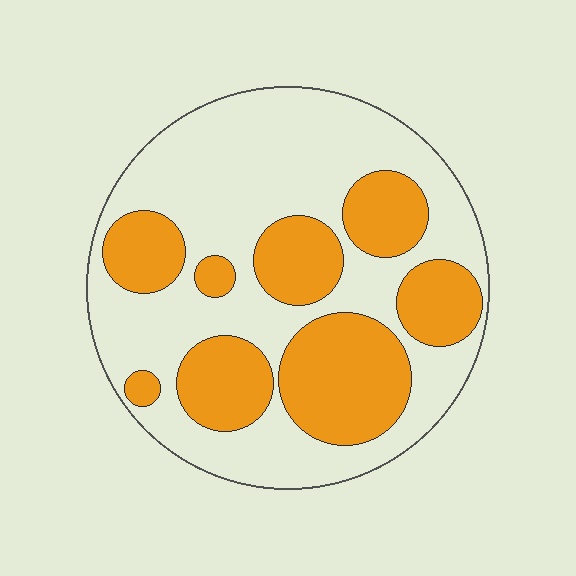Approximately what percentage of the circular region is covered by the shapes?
Approximately 40%.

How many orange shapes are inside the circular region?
8.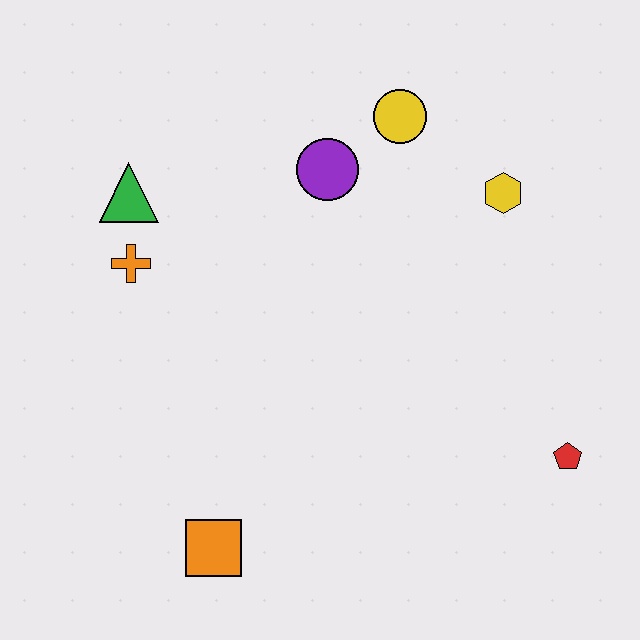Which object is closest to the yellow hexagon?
The yellow circle is closest to the yellow hexagon.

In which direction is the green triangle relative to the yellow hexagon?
The green triangle is to the left of the yellow hexagon.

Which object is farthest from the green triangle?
The red pentagon is farthest from the green triangle.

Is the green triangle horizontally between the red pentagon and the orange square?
No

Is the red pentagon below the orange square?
No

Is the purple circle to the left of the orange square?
No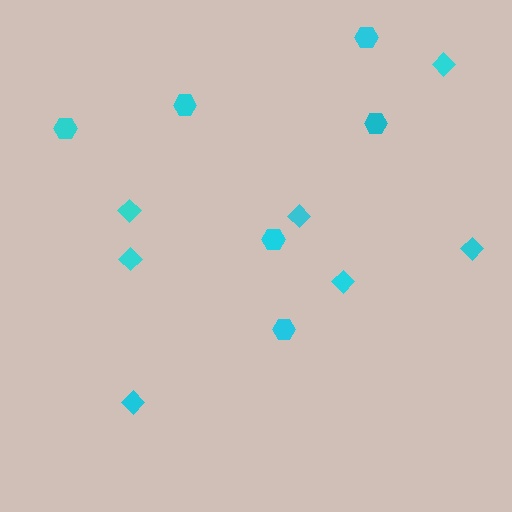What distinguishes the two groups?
There are 2 groups: one group of hexagons (6) and one group of diamonds (7).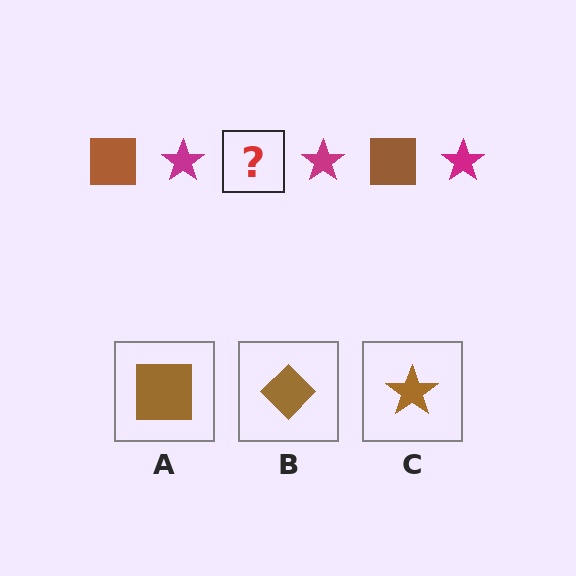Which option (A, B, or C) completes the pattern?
A.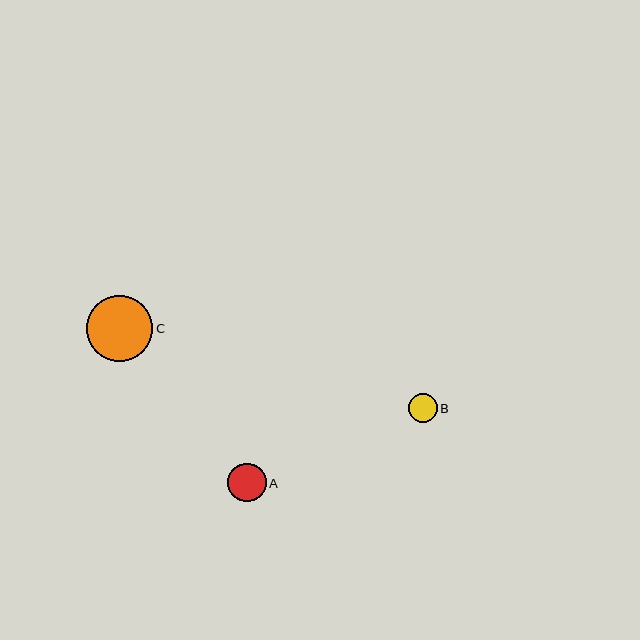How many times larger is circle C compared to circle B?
Circle C is approximately 2.3 times the size of circle B.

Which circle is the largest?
Circle C is the largest with a size of approximately 66 pixels.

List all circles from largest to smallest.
From largest to smallest: C, A, B.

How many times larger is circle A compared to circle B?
Circle A is approximately 1.4 times the size of circle B.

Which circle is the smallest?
Circle B is the smallest with a size of approximately 29 pixels.